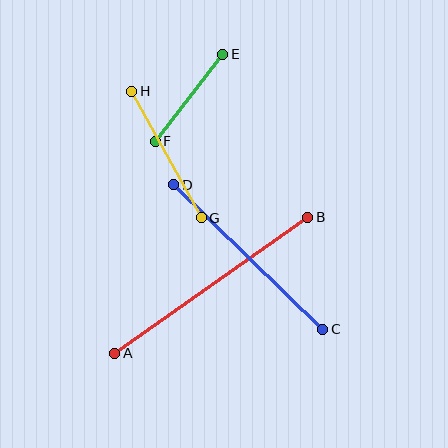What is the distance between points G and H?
The distance is approximately 144 pixels.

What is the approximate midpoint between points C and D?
The midpoint is at approximately (248, 257) pixels.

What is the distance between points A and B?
The distance is approximately 237 pixels.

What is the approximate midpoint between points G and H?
The midpoint is at approximately (166, 154) pixels.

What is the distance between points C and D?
The distance is approximately 208 pixels.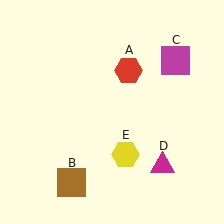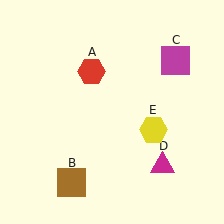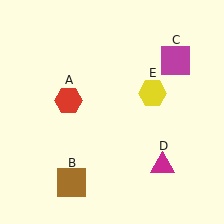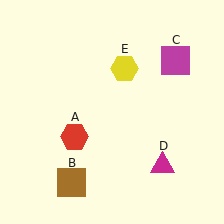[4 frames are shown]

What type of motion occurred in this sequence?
The red hexagon (object A), yellow hexagon (object E) rotated counterclockwise around the center of the scene.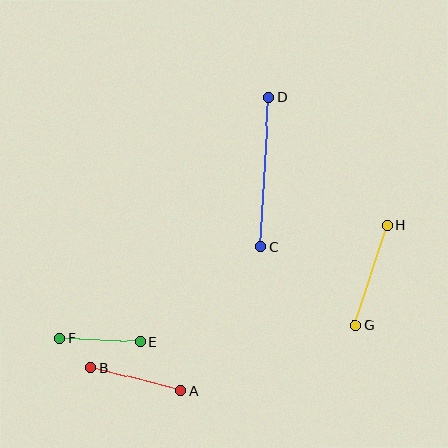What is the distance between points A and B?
The distance is approximately 93 pixels.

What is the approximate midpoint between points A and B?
The midpoint is at approximately (136, 379) pixels.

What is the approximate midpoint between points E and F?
The midpoint is at approximately (100, 340) pixels.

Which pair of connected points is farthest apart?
Points C and D are farthest apart.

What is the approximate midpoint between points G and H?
The midpoint is at approximately (371, 275) pixels.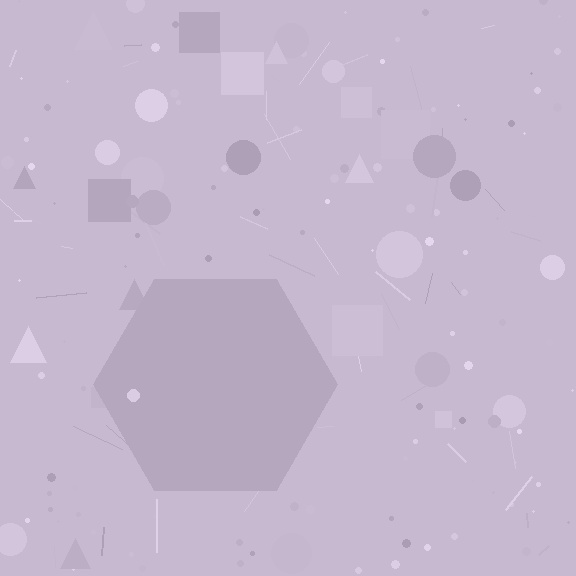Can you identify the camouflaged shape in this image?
The camouflaged shape is a hexagon.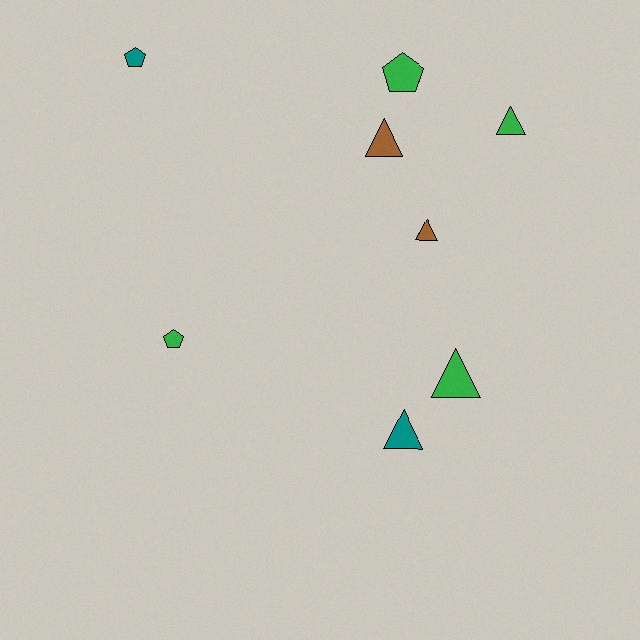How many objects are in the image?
There are 8 objects.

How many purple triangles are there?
There are no purple triangles.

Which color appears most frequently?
Green, with 4 objects.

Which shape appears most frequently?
Triangle, with 5 objects.